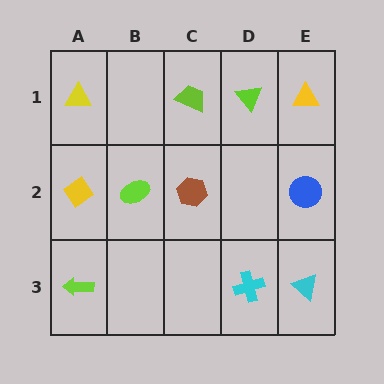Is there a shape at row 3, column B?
No, that cell is empty.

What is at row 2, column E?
A blue circle.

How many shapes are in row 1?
4 shapes.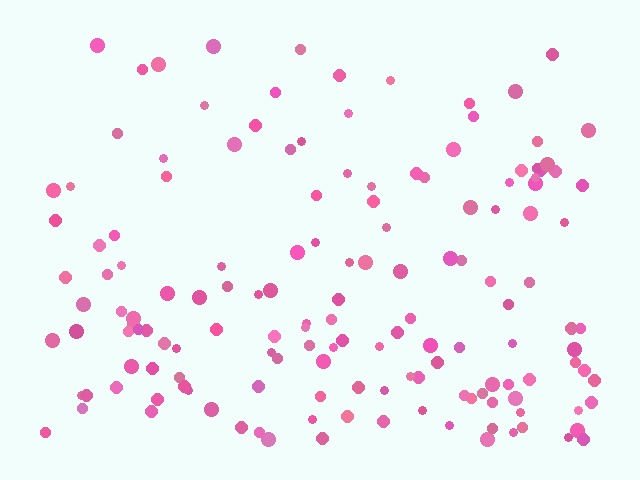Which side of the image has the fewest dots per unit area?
The top.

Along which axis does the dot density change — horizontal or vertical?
Vertical.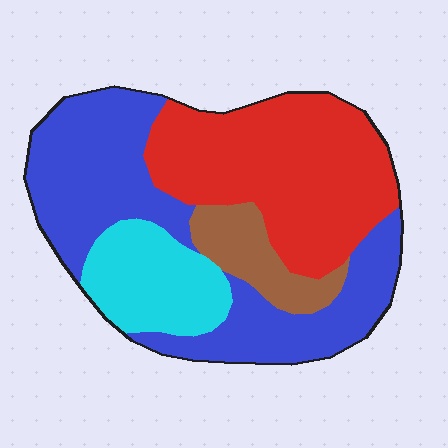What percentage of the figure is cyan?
Cyan covers around 15% of the figure.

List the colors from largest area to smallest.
From largest to smallest: blue, red, cyan, brown.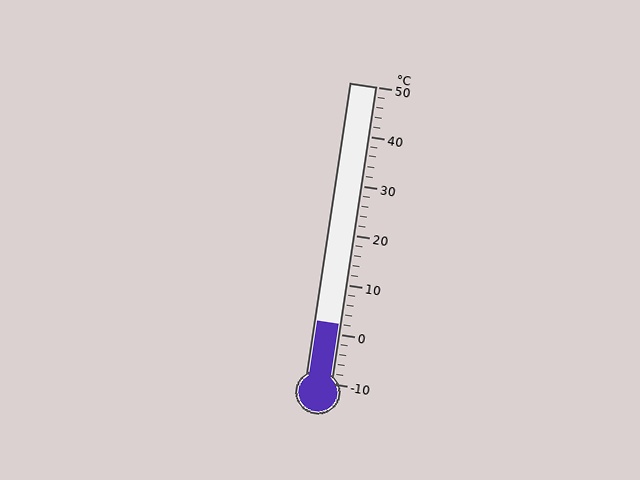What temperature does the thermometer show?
The thermometer shows approximately 2°C.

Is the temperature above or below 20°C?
The temperature is below 20°C.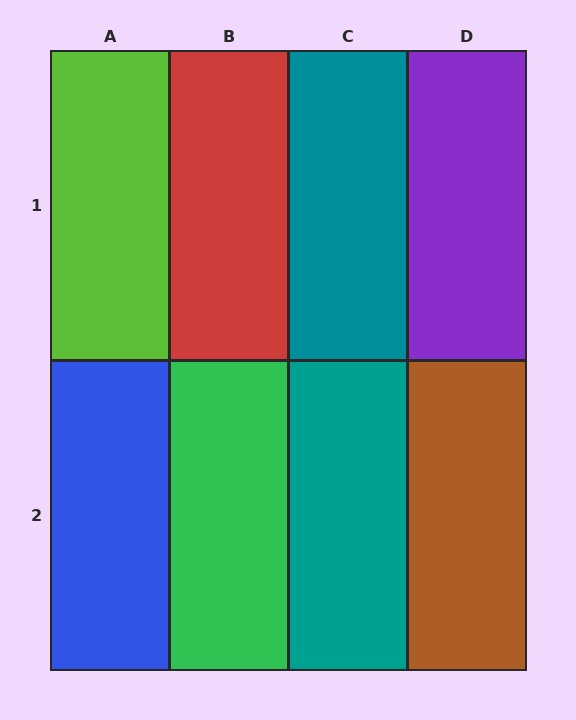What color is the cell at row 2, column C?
Teal.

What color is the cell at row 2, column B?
Green.